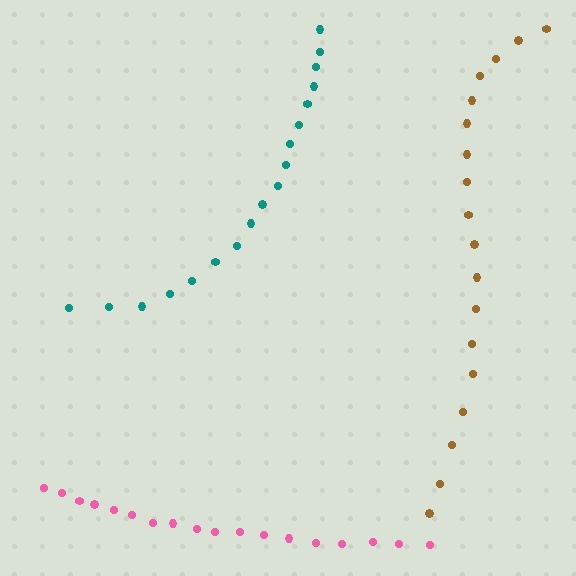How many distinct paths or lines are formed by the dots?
There are 3 distinct paths.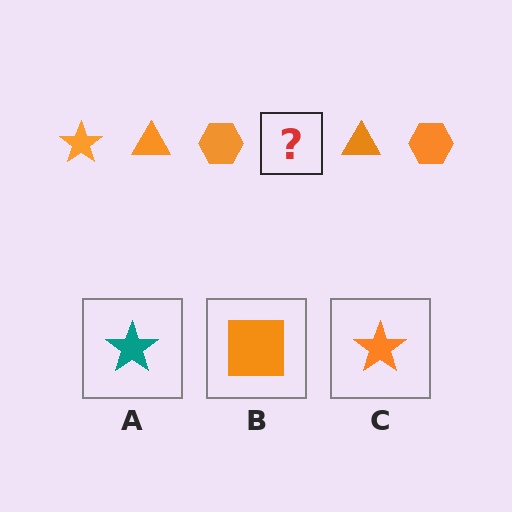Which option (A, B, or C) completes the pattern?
C.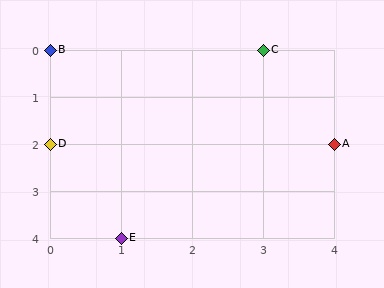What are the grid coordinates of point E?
Point E is at grid coordinates (1, 4).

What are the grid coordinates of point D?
Point D is at grid coordinates (0, 2).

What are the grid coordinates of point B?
Point B is at grid coordinates (0, 0).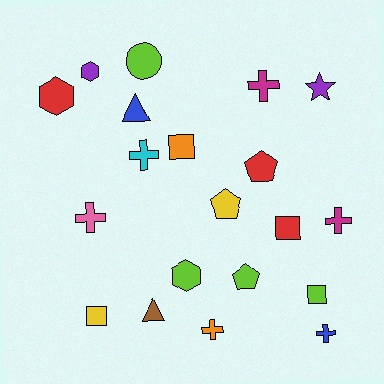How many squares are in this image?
There are 4 squares.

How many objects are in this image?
There are 20 objects.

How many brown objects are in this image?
There is 1 brown object.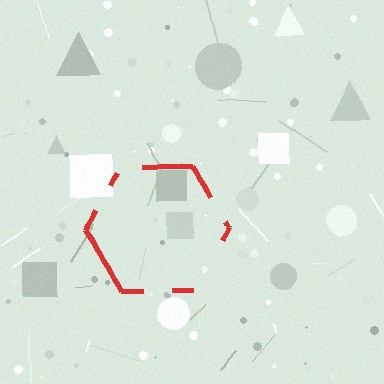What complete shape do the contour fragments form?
The contour fragments form a hexagon.